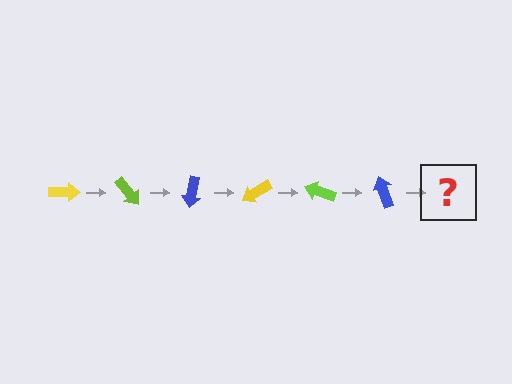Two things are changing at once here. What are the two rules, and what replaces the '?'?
The two rules are that it rotates 50 degrees each step and the color cycles through yellow, lime, and blue. The '?' should be a yellow arrow, rotated 300 degrees from the start.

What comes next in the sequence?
The next element should be a yellow arrow, rotated 300 degrees from the start.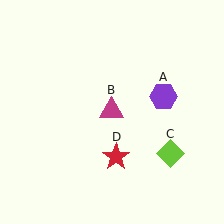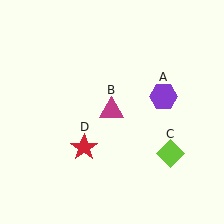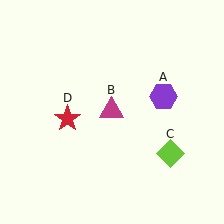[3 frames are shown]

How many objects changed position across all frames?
1 object changed position: red star (object D).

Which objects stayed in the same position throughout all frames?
Purple hexagon (object A) and magenta triangle (object B) and lime diamond (object C) remained stationary.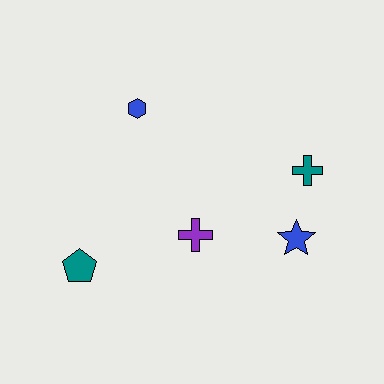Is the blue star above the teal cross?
No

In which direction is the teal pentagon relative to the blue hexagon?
The teal pentagon is below the blue hexagon.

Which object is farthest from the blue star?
The teal pentagon is farthest from the blue star.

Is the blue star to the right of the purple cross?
Yes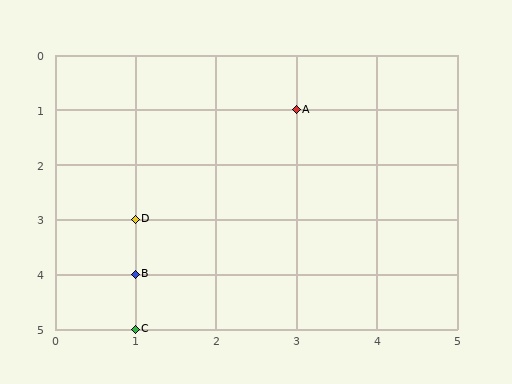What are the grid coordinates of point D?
Point D is at grid coordinates (1, 3).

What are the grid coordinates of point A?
Point A is at grid coordinates (3, 1).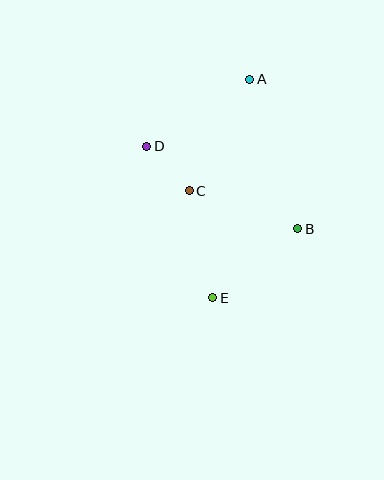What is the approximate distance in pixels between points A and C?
The distance between A and C is approximately 127 pixels.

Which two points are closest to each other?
Points C and D are closest to each other.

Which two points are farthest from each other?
Points A and E are farthest from each other.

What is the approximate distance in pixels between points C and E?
The distance between C and E is approximately 110 pixels.